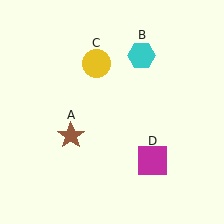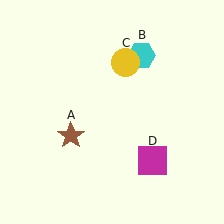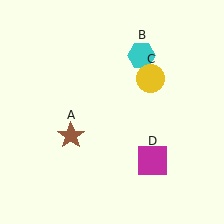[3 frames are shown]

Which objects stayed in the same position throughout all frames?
Brown star (object A) and cyan hexagon (object B) and magenta square (object D) remained stationary.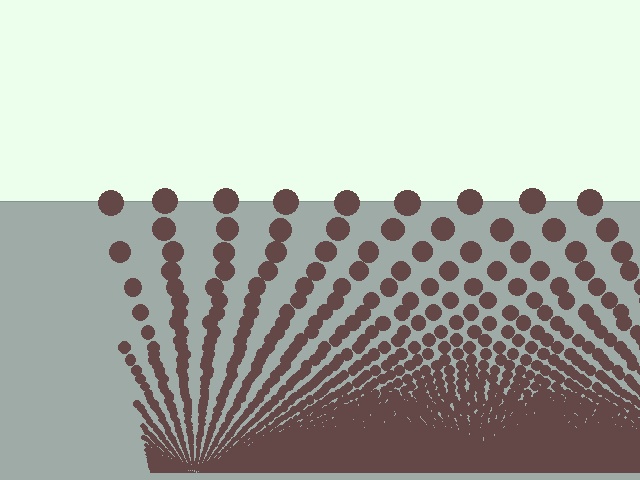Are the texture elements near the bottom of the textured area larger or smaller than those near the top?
Smaller. The gradient is inverted — elements near the bottom are smaller and denser.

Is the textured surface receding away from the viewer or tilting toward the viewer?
The surface appears to tilt toward the viewer. Texture elements get larger and sparser toward the top.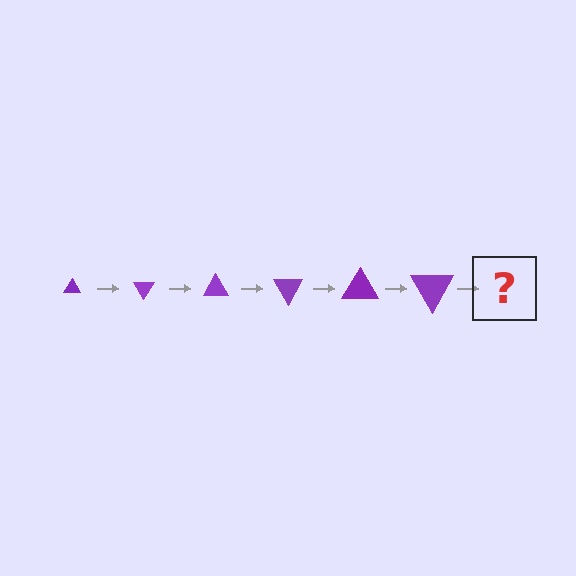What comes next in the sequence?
The next element should be a triangle, larger than the previous one and rotated 360 degrees from the start.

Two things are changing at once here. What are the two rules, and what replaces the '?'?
The two rules are that the triangle grows larger each step and it rotates 60 degrees each step. The '?' should be a triangle, larger than the previous one and rotated 360 degrees from the start.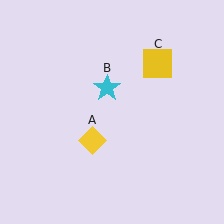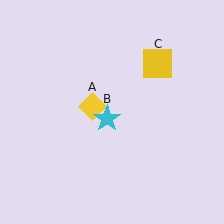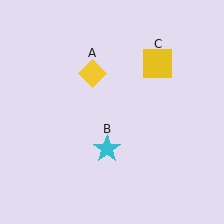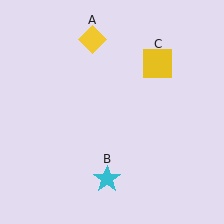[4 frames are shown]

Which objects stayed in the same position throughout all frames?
Yellow square (object C) remained stationary.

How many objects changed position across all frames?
2 objects changed position: yellow diamond (object A), cyan star (object B).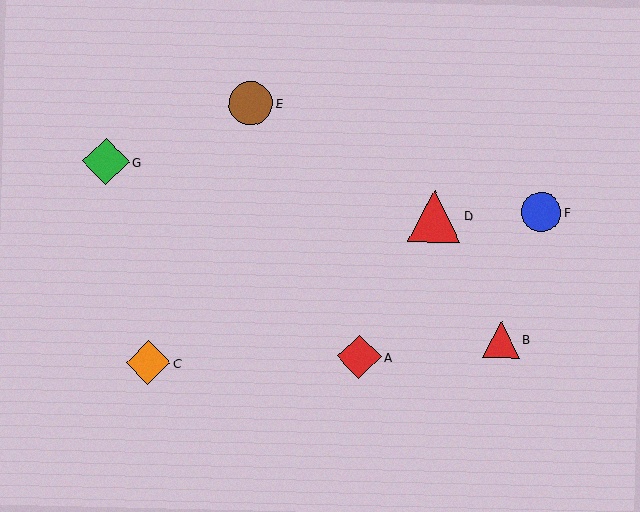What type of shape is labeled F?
Shape F is a blue circle.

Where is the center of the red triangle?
The center of the red triangle is at (501, 340).